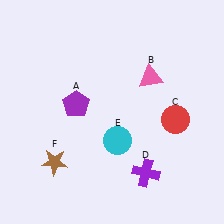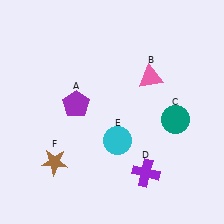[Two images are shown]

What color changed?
The circle (C) changed from red in Image 1 to teal in Image 2.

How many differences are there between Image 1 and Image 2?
There is 1 difference between the two images.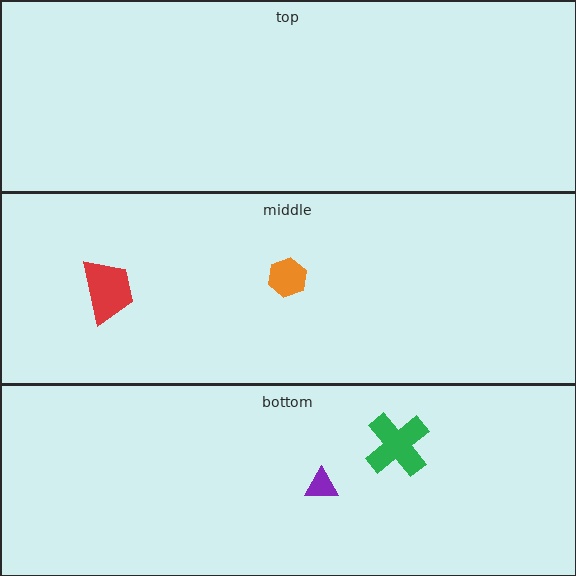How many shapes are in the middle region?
2.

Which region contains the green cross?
The bottom region.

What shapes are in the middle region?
The red trapezoid, the orange hexagon.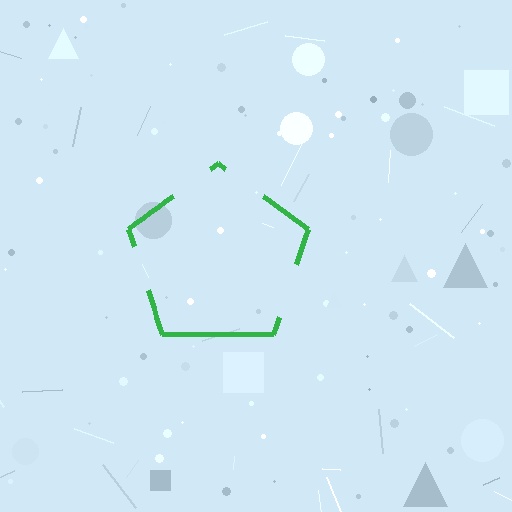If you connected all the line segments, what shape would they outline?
They would outline a pentagon.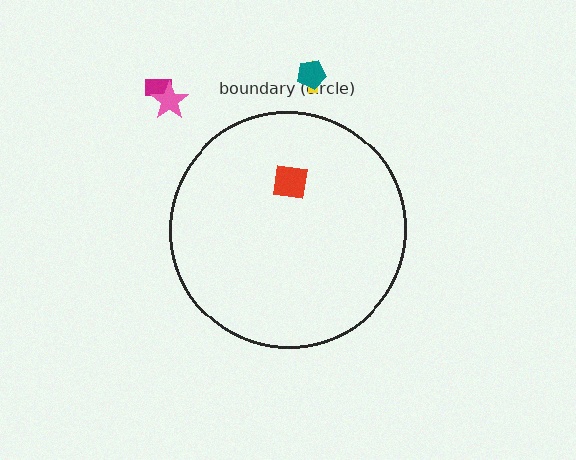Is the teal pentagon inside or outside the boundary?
Outside.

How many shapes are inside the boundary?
1 inside, 4 outside.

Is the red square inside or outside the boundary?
Inside.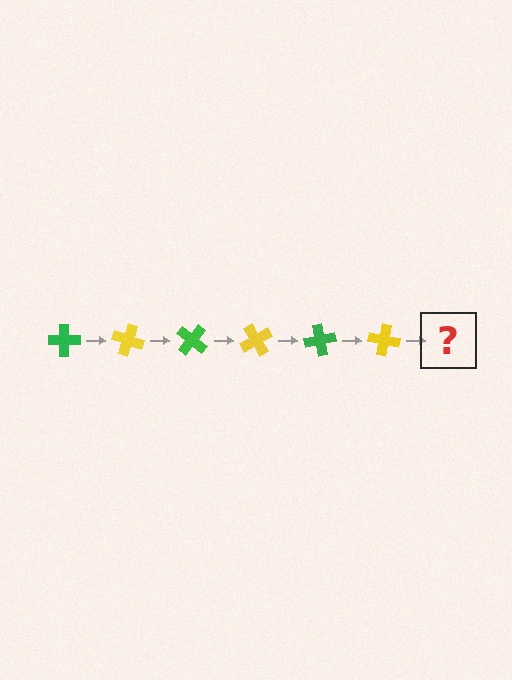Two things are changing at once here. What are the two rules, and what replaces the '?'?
The two rules are that it rotates 20 degrees each step and the color cycles through green and yellow. The '?' should be a green cross, rotated 120 degrees from the start.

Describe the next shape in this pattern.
It should be a green cross, rotated 120 degrees from the start.